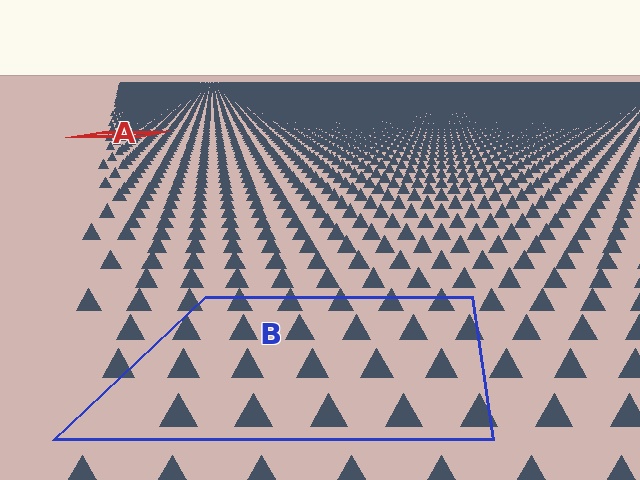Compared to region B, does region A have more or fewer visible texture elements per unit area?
Region A has more texture elements per unit area — they are packed more densely because it is farther away.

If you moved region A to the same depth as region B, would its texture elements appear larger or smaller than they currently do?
They would appear larger. At a closer depth, the same texture elements are projected at a bigger on-screen size.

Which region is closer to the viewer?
Region B is closer. The texture elements there are larger and more spread out.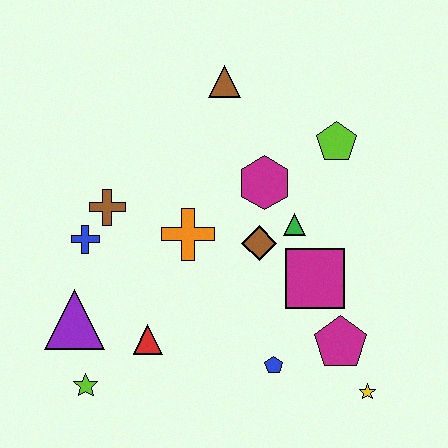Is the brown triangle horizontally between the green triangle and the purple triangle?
Yes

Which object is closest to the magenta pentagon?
The yellow star is closest to the magenta pentagon.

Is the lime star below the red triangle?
Yes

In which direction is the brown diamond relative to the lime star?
The brown diamond is to the right of the lime star.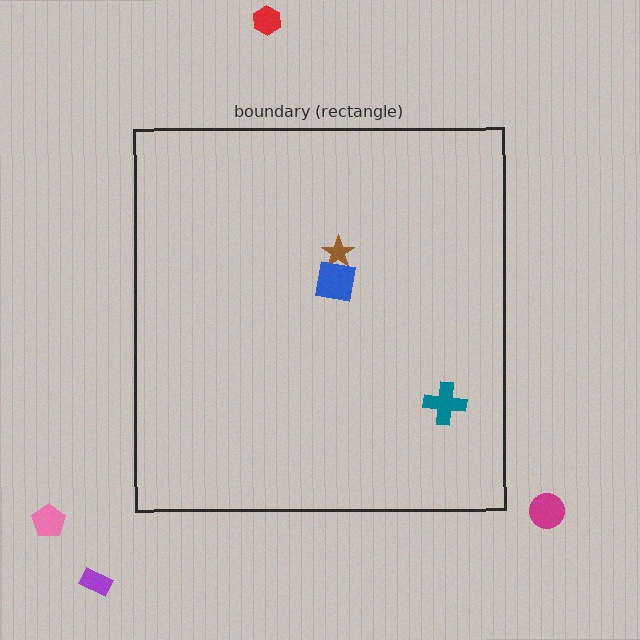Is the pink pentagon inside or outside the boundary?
Outside.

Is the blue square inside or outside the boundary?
Inside.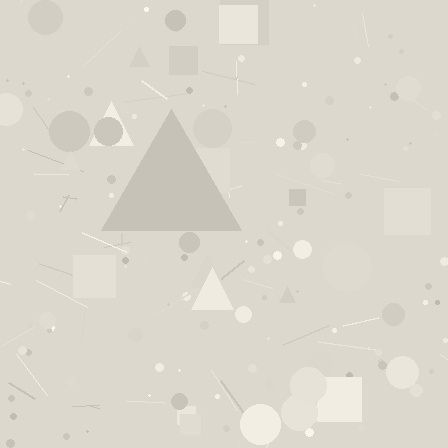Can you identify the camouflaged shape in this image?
The camouflaged shape is a triangle.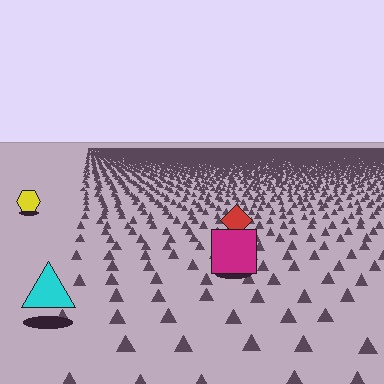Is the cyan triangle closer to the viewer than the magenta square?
Yes. The cyan triangle is closer — you can tell from the texture gradient: the ground texture is coarser near it.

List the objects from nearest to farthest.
From nearest to farthest: the cyan triangle, the magenta square, the red diamond, the yellow hexagon.